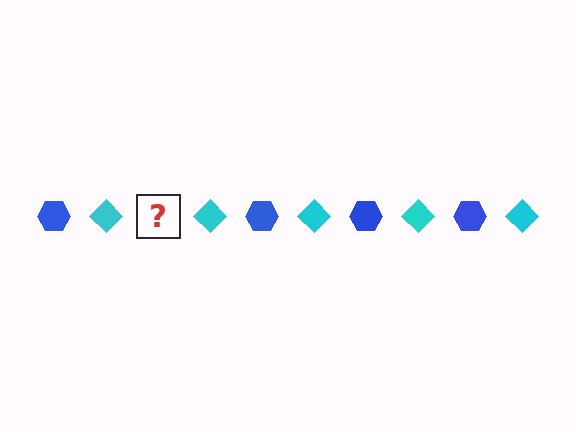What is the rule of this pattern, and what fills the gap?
The rule is that the pattern alternates between blue hexagon and cyan diamond. The gap should be filled with a blue hexagon.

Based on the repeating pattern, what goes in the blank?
The blank should be a blue hexagon.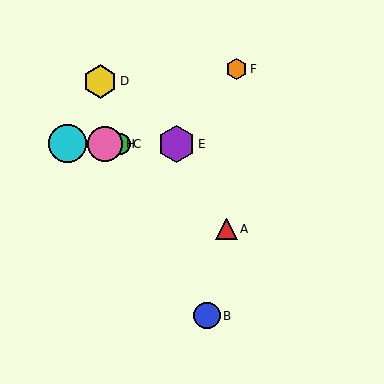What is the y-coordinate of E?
Object E is at y≈144.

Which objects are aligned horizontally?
Objects C, E, G, H are aligned horizontally.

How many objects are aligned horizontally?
4 objects (C, E, G, H) are aligned horizontally.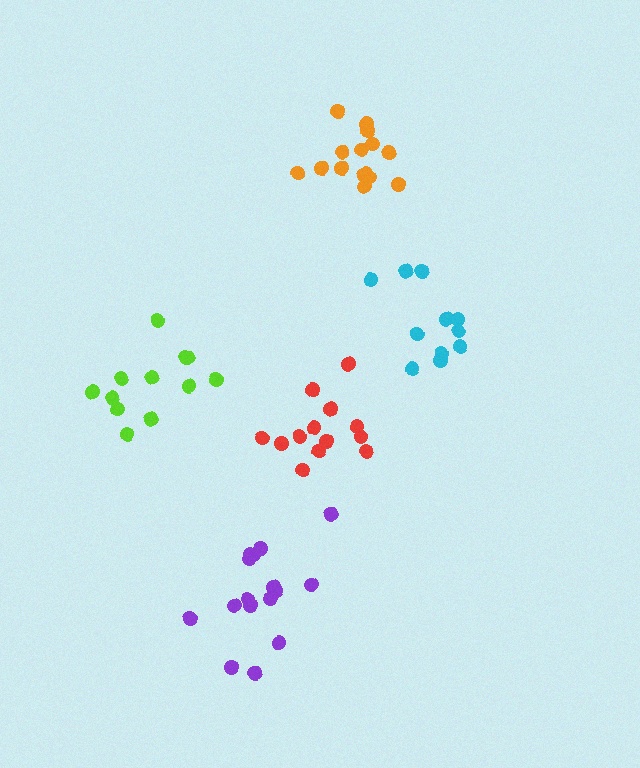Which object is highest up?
The orange cluster is topmost.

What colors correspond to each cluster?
The clusters are colored: lime, orange, red, purple, cyan.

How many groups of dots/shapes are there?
There are 5 groups.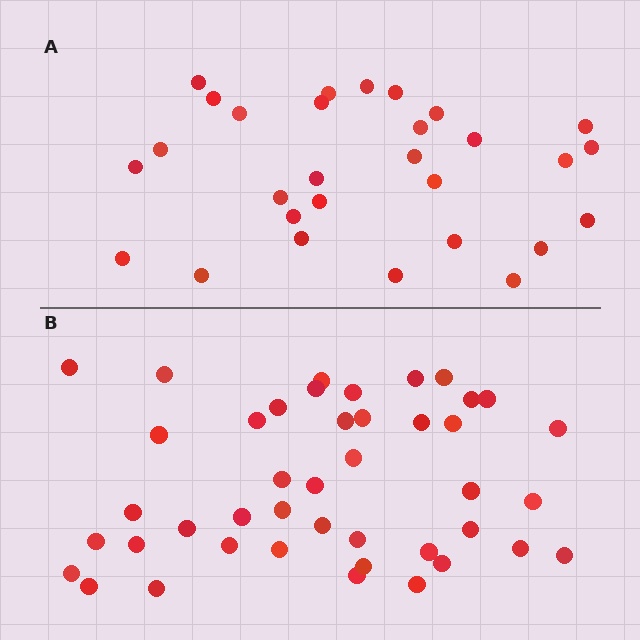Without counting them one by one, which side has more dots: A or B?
Region B (the bottom region) has more dots.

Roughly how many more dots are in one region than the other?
Region B has approximately 15 more dots than region A.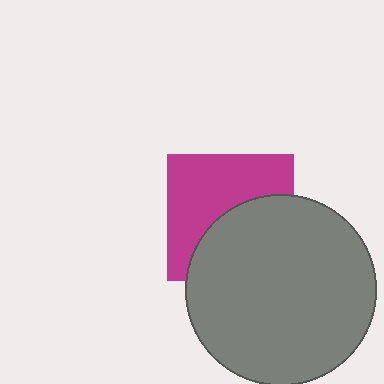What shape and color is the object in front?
The object in front is a gray circle.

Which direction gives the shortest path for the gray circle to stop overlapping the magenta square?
Moving down gives the shortest separation.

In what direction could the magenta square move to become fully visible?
The magenta square could move up. That would shift it out from behind the gray circle entirely.